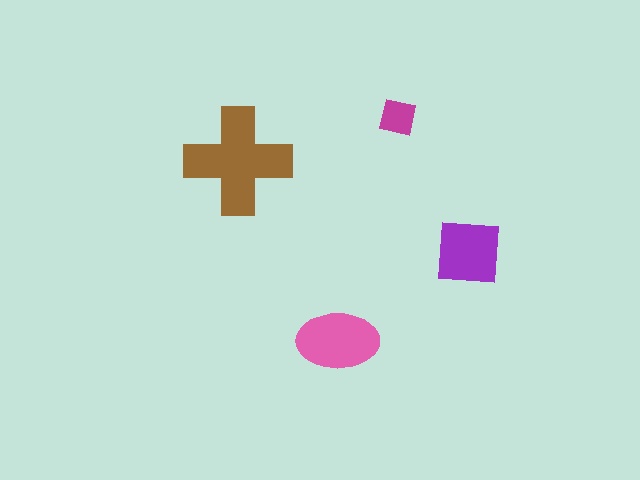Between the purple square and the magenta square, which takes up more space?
The purple square.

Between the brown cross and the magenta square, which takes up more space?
The brown cross.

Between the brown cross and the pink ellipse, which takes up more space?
The brown cross.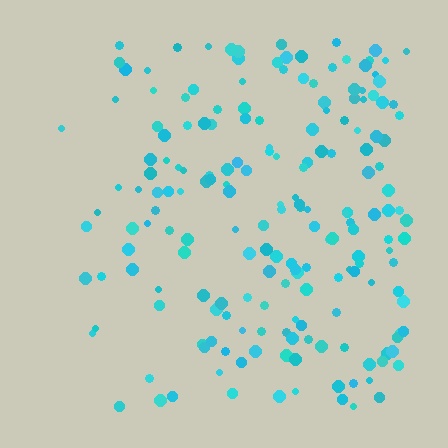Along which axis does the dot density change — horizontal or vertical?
Horizontal.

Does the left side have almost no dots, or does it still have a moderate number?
Still a moderate number, just noticeably fewer than the right.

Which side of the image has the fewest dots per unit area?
The left.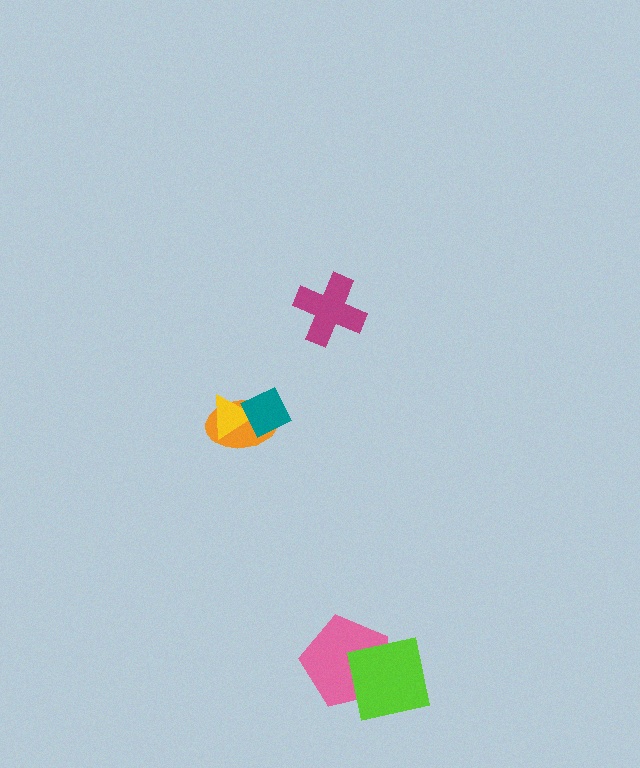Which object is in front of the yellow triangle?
The teal diamond is in front of the yellow triangle.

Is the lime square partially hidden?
No, no other shape covers it.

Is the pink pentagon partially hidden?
Yes, it is partially covered by another shape.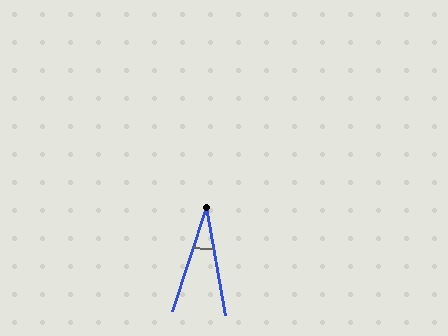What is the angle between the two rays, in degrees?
Approximately 28 degrees.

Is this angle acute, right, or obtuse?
It is acute.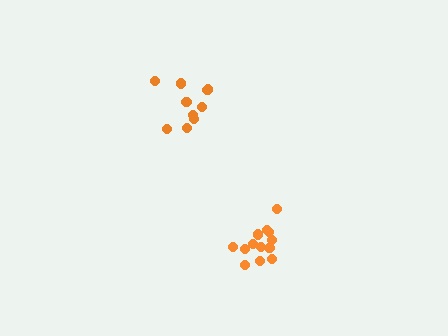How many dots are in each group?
Group 1: 10 dots, Group 2: 13 dots (23 total).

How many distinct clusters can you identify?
There are 2 distinct clusters.